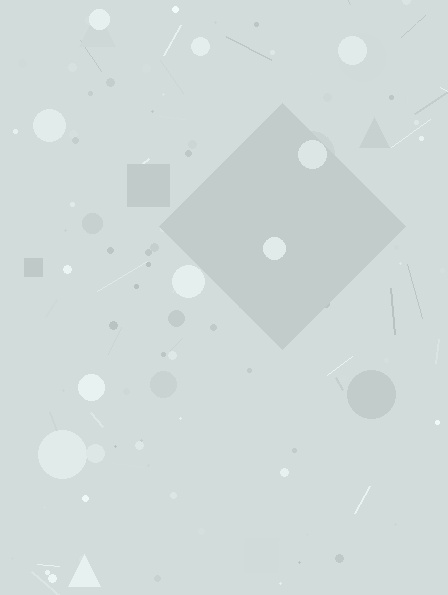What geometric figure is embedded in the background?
A diamond is embedded in the background.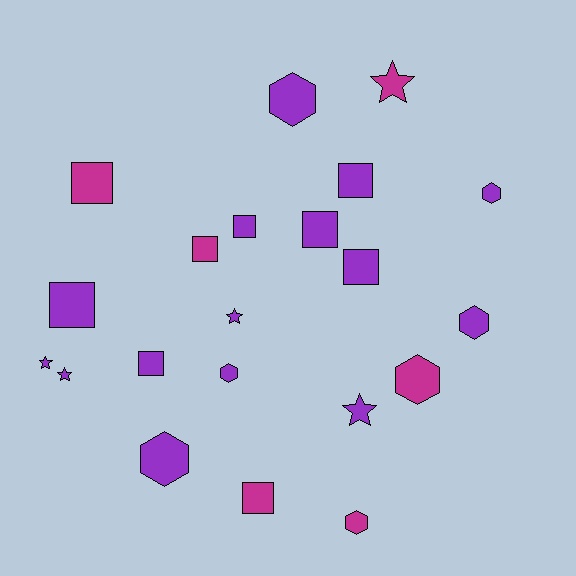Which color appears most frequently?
Purple, with 15 objects.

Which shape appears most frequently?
Square, with 9 objects.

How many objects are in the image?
There are 21 objects.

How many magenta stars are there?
There is 1 magenta star.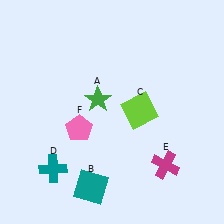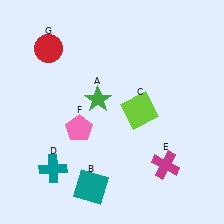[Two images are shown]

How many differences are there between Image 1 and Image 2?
There is 1 difference between the two images.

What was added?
A red circle (G) was added in Image 2.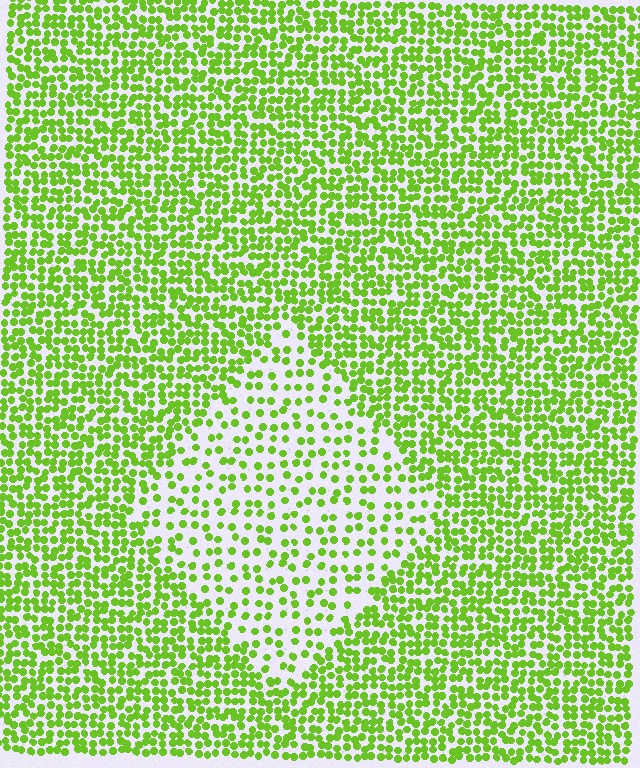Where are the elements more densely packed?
The elements are more densely packed outside the diamond boundary.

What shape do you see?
I see a diamond.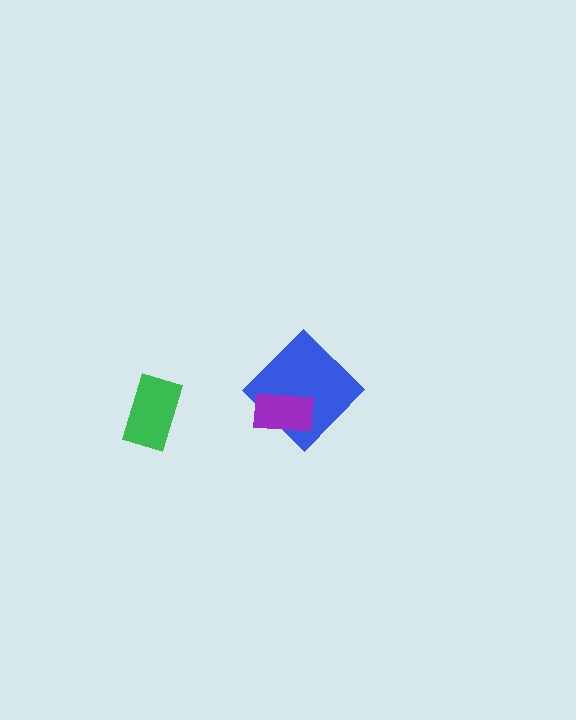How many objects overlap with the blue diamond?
1 object overlaps with the blue diamond.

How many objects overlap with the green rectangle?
0 objects overlap with the green rectangle.